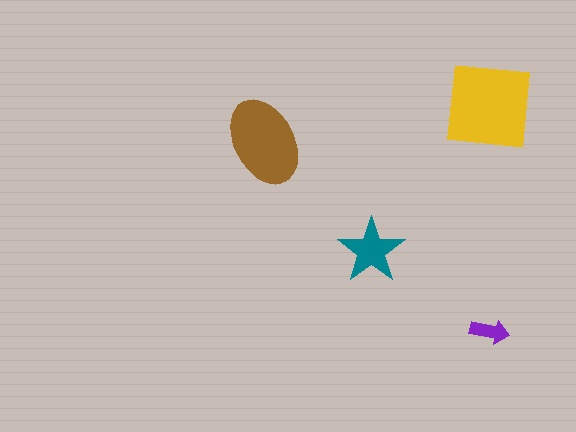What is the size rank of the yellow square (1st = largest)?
1st.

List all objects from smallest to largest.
The purple arrow, the teal star, the brown ellipse, the yellow square.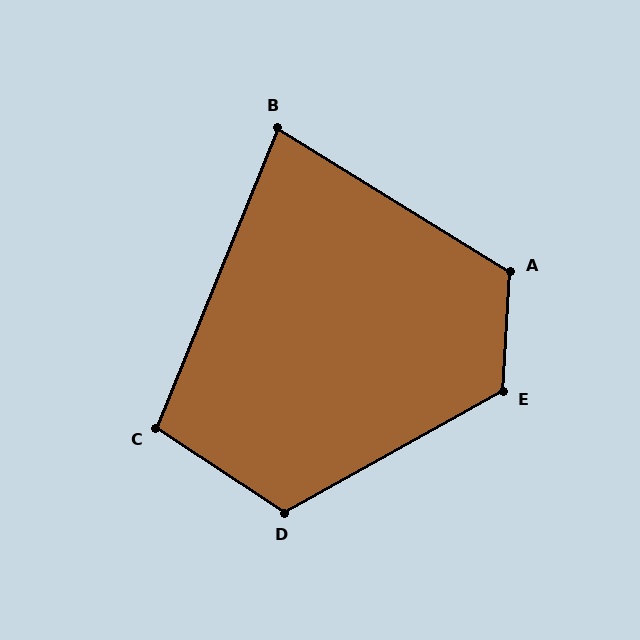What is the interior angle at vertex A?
Approximately 118 degrees (obtuse).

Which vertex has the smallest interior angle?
B, at approximately 80 degrees.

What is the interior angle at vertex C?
Approximately 101 degrees (obtuse).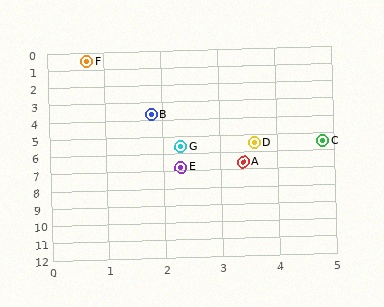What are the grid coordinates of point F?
Point F is at approximately (0.7, 0.5).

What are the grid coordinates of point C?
Point C is at approximately (4.8, 5.5).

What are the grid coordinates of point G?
Point G is at approximately (2.3, 5.6).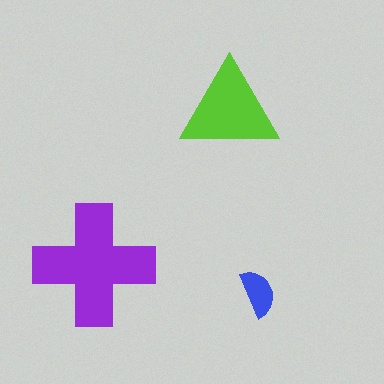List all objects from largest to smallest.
The purple cross, the lime triangle, the blue semicircle.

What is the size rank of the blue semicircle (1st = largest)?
3rd.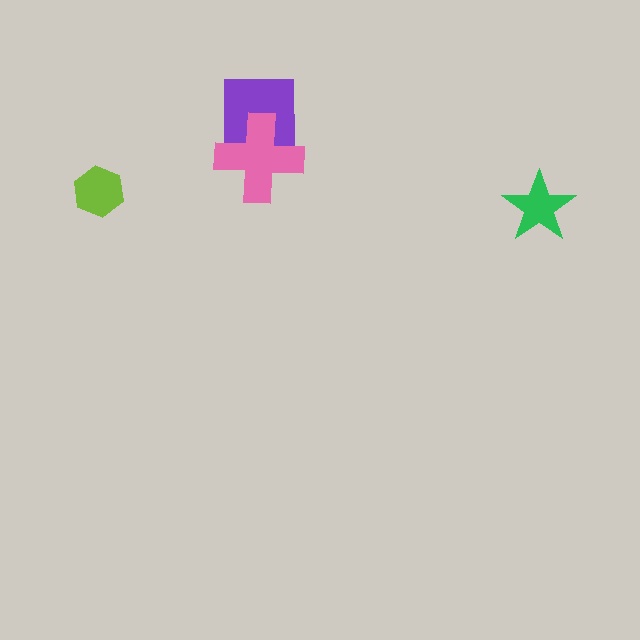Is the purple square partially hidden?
Yes, it is partially covered by another shape.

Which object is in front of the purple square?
The pink cross is in front of the purple square.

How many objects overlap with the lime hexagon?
0 objects overlap with the lime hexagon.